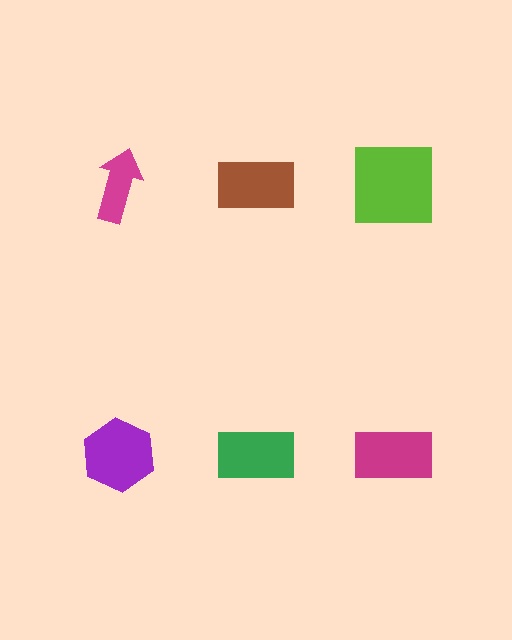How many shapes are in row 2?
3 shapes.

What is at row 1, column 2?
A brown rectangle.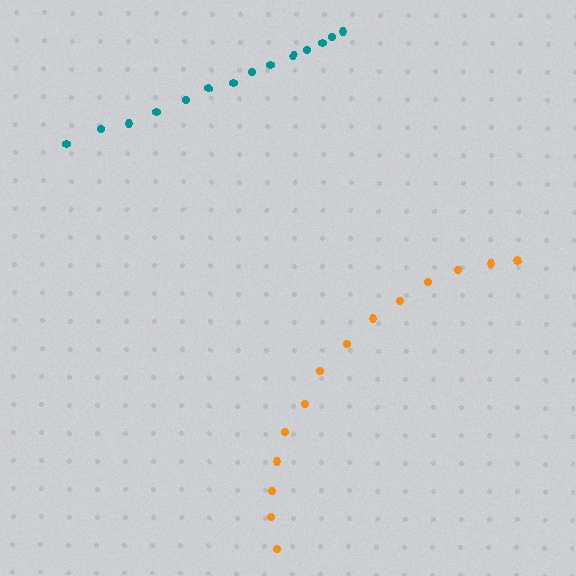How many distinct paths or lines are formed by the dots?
There are 2 distinct paths.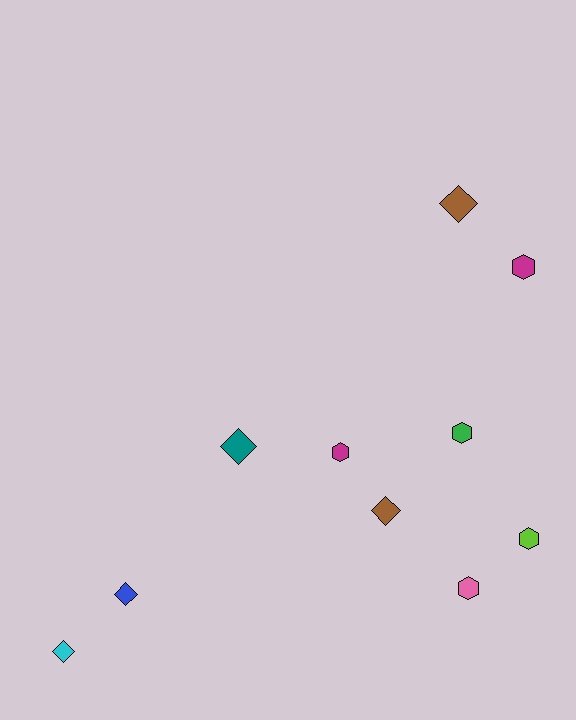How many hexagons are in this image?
There are 5 hexagons.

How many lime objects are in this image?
There is 1 lime object.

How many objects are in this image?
There are 10 objects.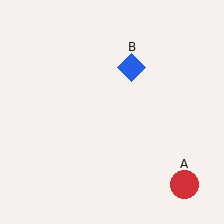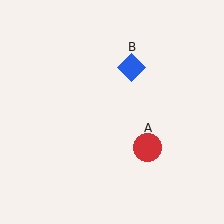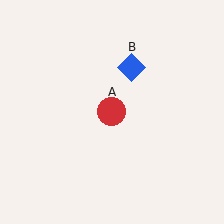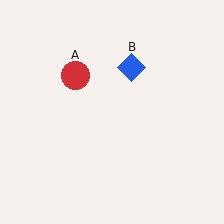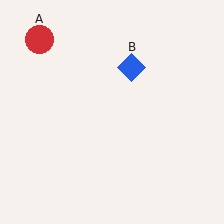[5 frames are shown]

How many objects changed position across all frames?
1 object changed position: red circle (object A).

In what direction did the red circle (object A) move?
The red circle (object A) moved up and to the left.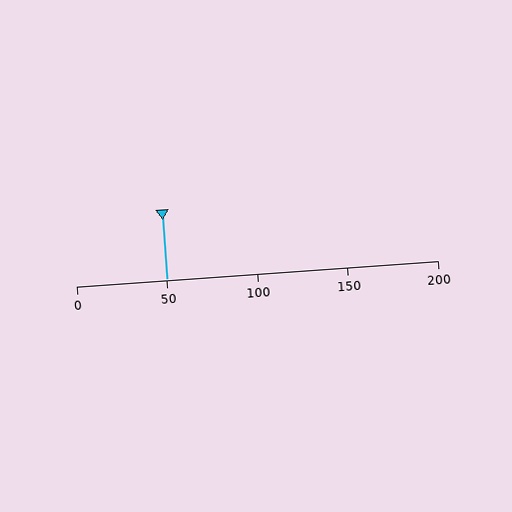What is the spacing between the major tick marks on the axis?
The major ticks are spaced 50 apart.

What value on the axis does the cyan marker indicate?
The marker indicates approximately 50.